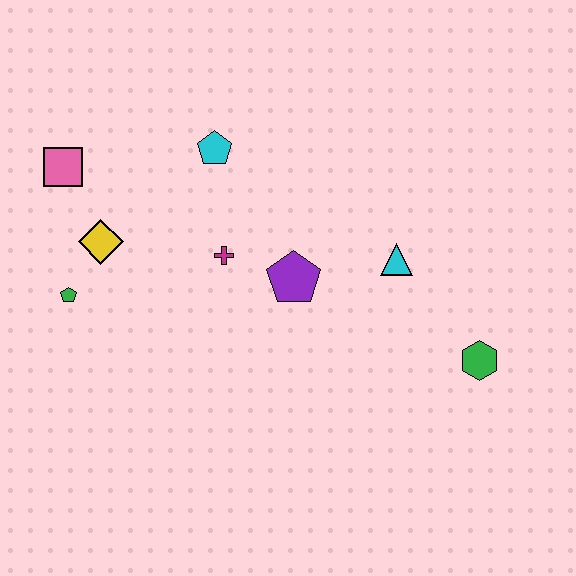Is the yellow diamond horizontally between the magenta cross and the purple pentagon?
No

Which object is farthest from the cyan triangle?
The pink square is farthest from the cyan triangle.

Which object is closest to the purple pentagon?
The magenta cross is closest to the purple pentagon.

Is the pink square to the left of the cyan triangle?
Yes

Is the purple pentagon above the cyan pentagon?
No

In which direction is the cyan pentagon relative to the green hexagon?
The cyan pentagon is to the left of the green hexagon.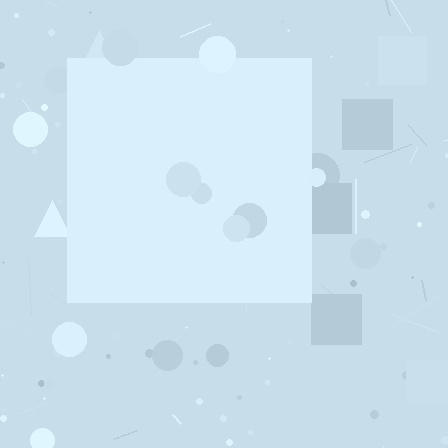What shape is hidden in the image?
A square is hidden in the image.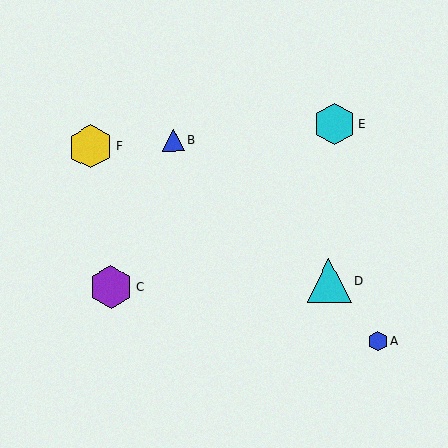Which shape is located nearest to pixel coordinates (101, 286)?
The purple hexagon (labeled C) at (111, 287) is nearest to that location.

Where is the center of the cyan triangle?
The center of the cyan triangle is at (329, 281).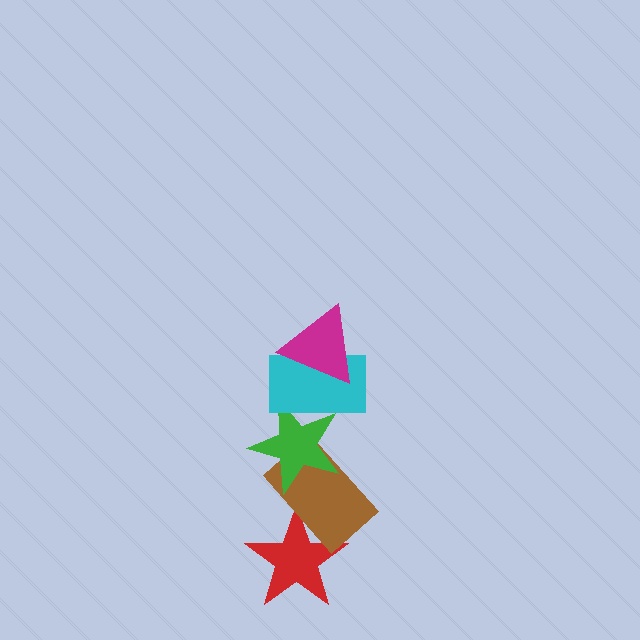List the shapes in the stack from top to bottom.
From top to bottom: the magenta triangle, the cyan rectangle, the green star, the brown rectangle, the red star.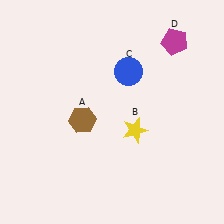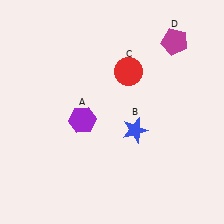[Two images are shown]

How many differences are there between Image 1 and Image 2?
There are 3 differences between the two images.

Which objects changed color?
A changed from brown to purple. B changed from yellow to blue. C changed from blue to red.